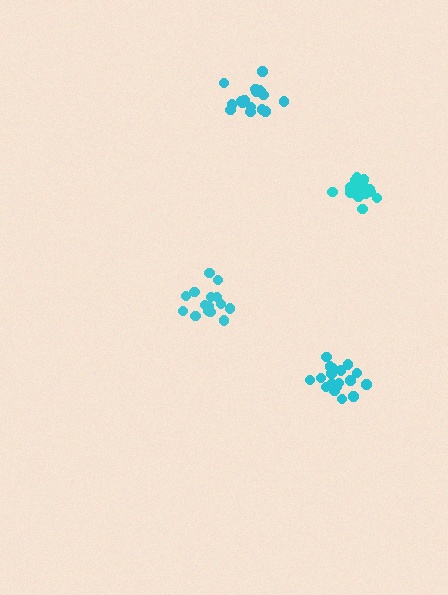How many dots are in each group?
Group 1: 18 dots, Group 2: 15 dots, Group 3: 19 dots, Group 4: 19 dots (71 total).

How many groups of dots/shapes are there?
There are 4 groups.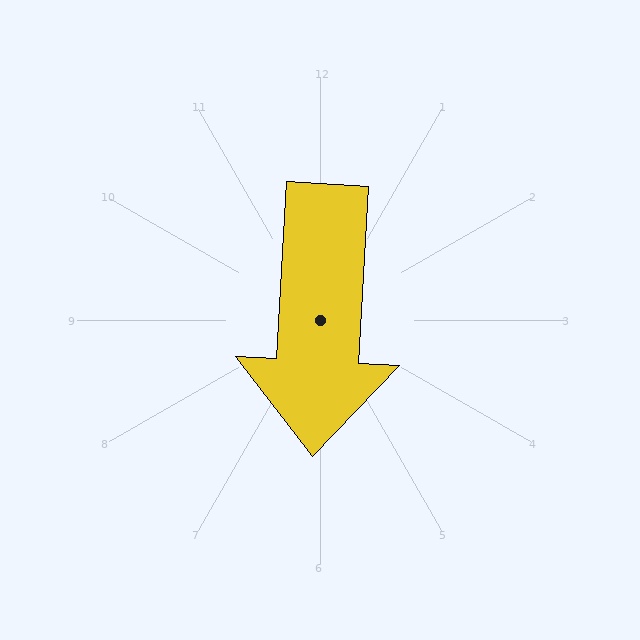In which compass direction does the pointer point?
South.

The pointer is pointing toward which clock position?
Roughly 6 o'clock.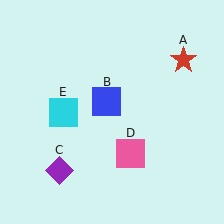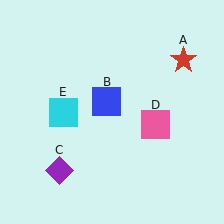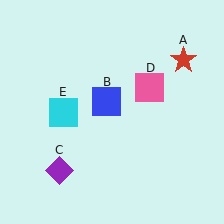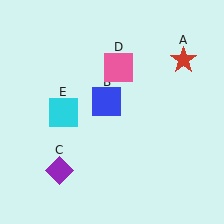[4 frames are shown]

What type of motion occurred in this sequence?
The pink square (object D) rotated counterclockwise around the center of the scene.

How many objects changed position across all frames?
1 object changed position: pink square (object D).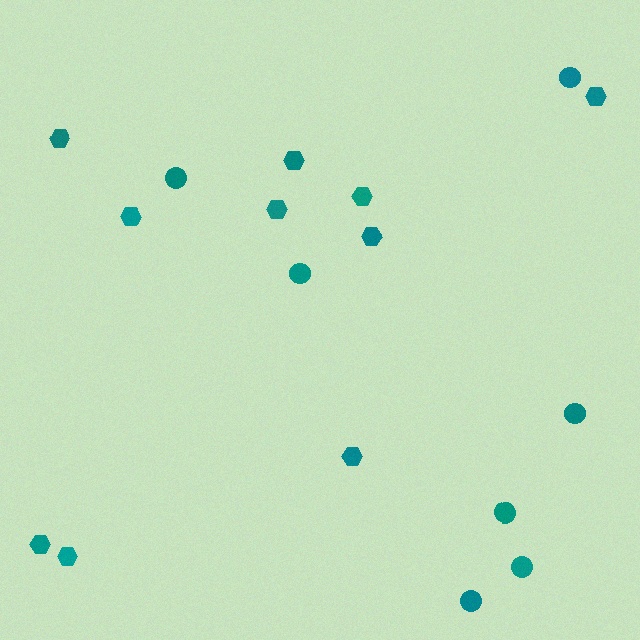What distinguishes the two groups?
There are 2 groups: one group of hexagons (10) and one group of circles (7).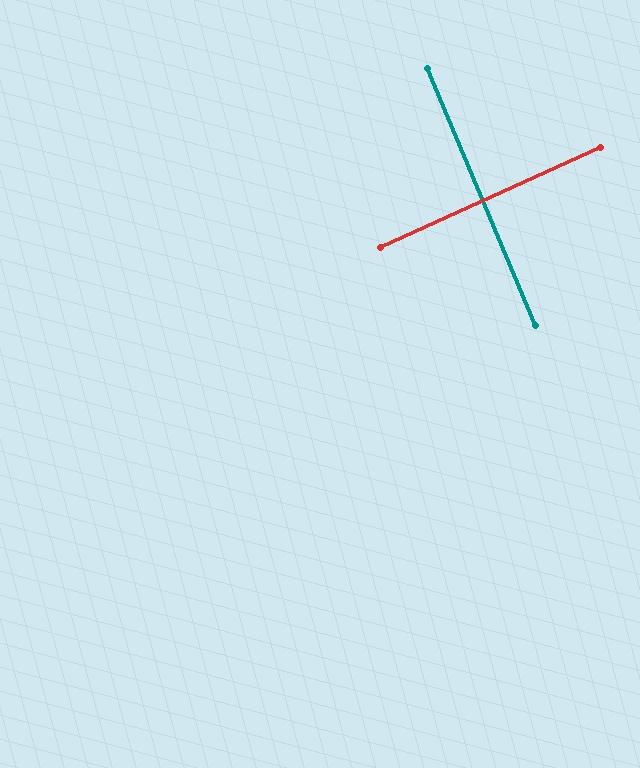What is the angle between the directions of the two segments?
Approximately 88 degrees.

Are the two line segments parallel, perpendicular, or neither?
Perpendicular — they meet at approximately 88°.